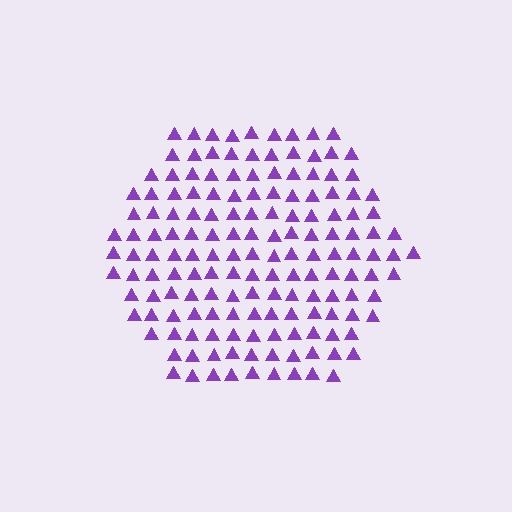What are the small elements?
The small elements are triangles.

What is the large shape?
The large shape is a hexagon.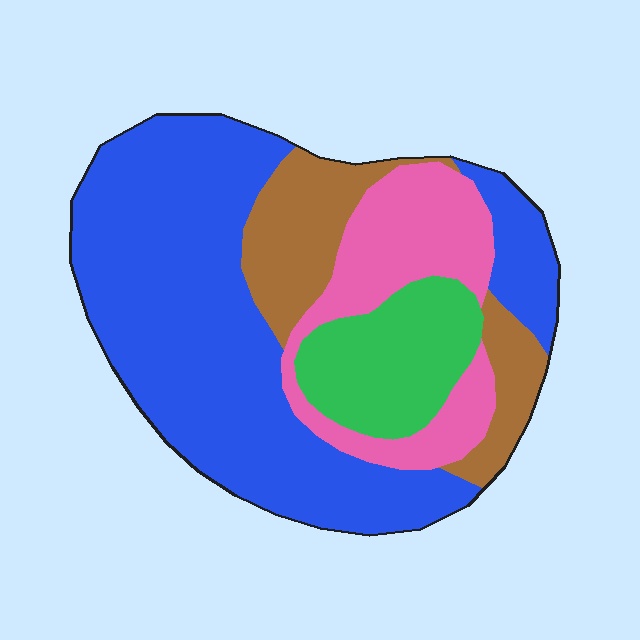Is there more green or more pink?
Pink.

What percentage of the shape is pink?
Pink covers about 20% of the shape.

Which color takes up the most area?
Blue, at roughly 55%.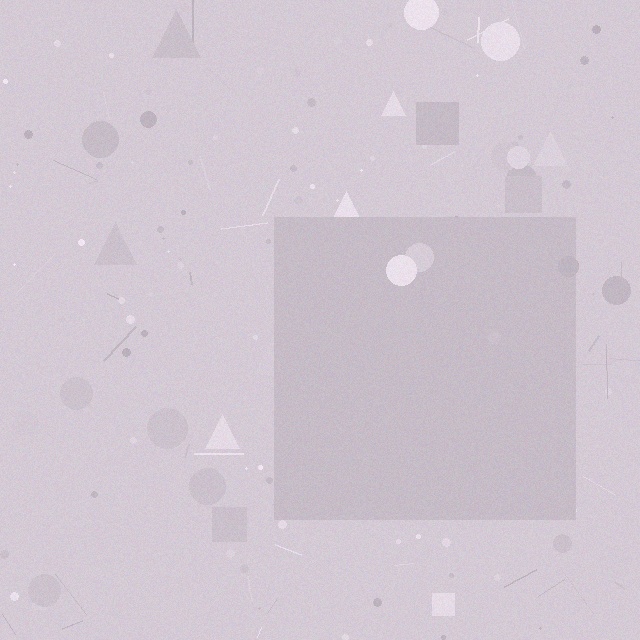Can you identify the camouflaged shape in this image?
The camouflaged shape is a square.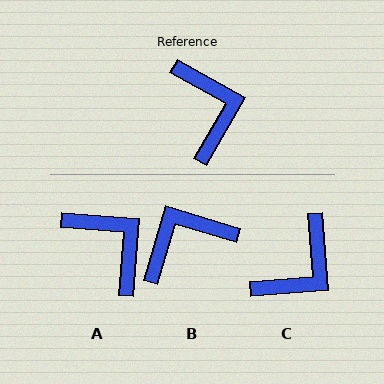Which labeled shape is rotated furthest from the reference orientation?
B, about 103 degrees away.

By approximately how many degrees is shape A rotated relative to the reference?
Approximately 25 degrees counter-clockwise.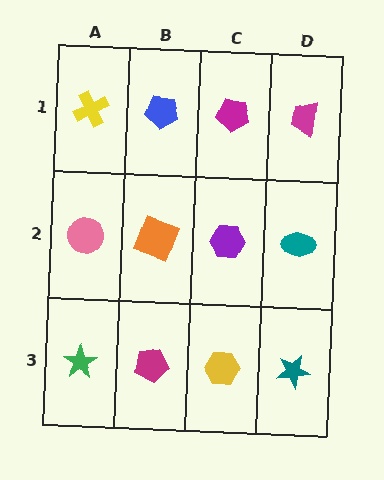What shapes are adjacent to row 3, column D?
A teal ellipse (row 2, column D), a yellow hexagon (row 3, column C).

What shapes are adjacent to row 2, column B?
A blue pentagon (row 1, column B), a magenta pentagon (row 3, column B), a pink circle (row 2, column A), a purple hexagon (row 2, column C).